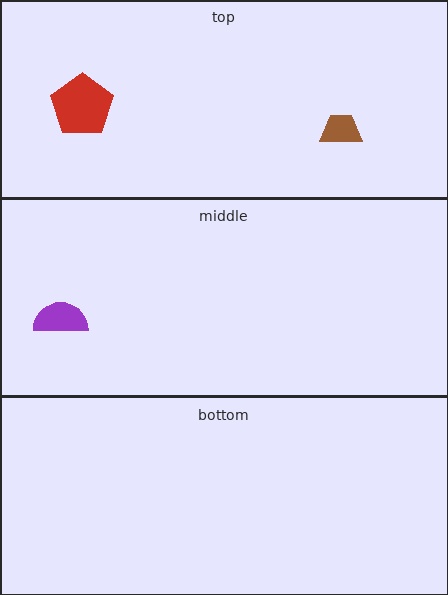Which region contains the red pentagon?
The top region.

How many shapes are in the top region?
2.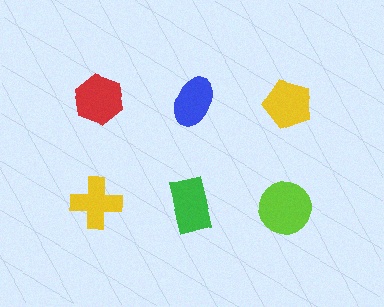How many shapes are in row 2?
3 shapes.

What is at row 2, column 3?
A lime circle.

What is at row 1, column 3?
A yellow pentagon.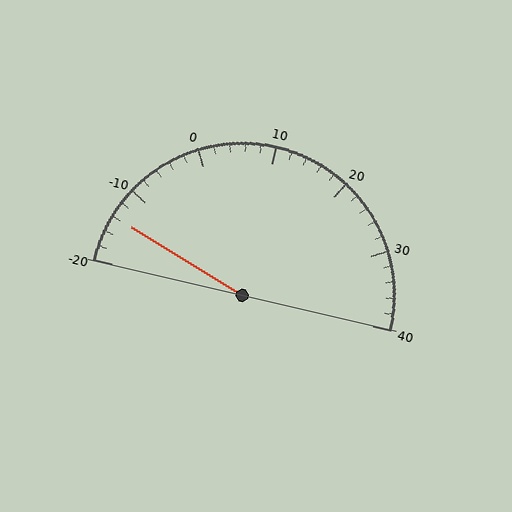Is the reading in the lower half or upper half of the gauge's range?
The reading is in the lower half of the range (-20 to 40).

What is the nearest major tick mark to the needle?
The nearest major tick mark is -10.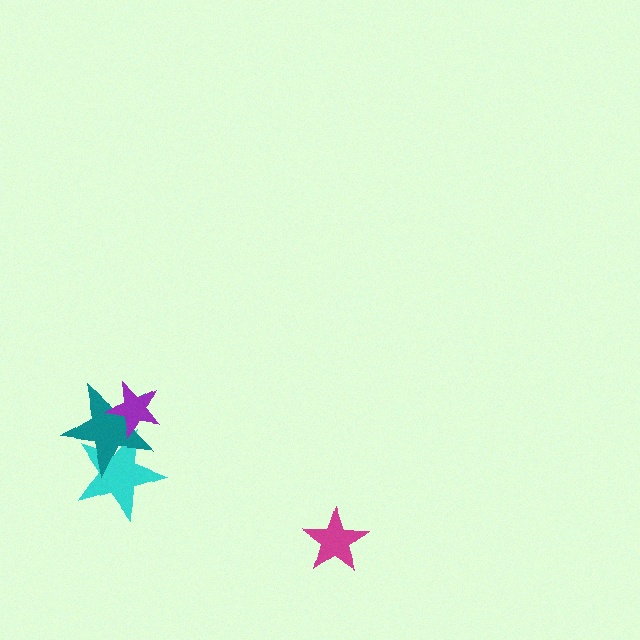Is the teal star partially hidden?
Yes, it is partially covered by another shape.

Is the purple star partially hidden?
No, no other shape covers it.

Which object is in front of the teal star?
The purple star is in front of the teal star.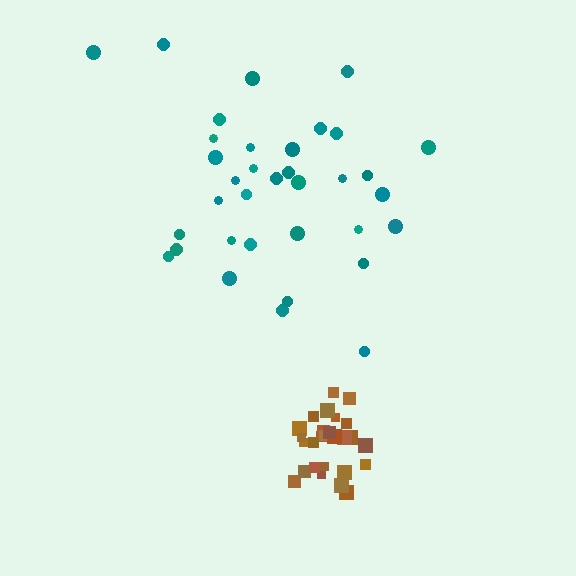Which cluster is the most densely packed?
Brown.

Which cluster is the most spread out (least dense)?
Teal.